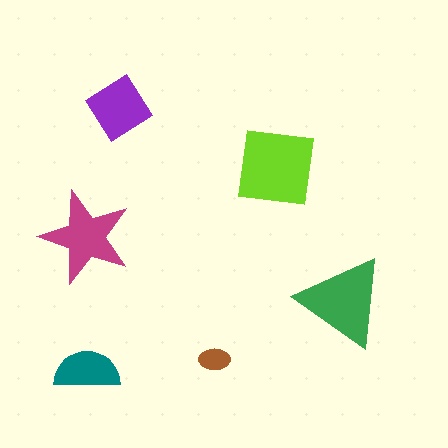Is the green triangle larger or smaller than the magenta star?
Larger.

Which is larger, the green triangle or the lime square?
The lime square.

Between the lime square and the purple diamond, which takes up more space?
The lime square.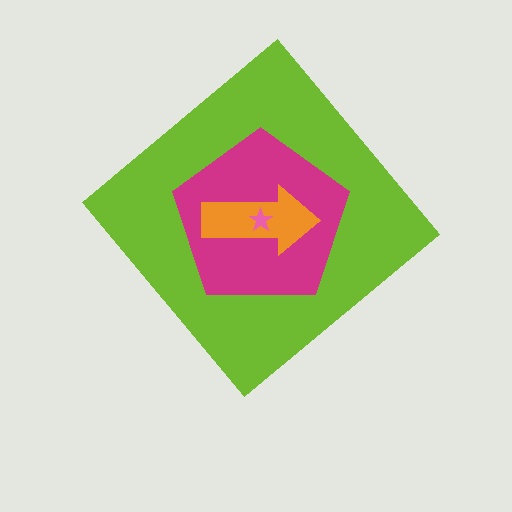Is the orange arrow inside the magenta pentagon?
Yes.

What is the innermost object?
The pink star.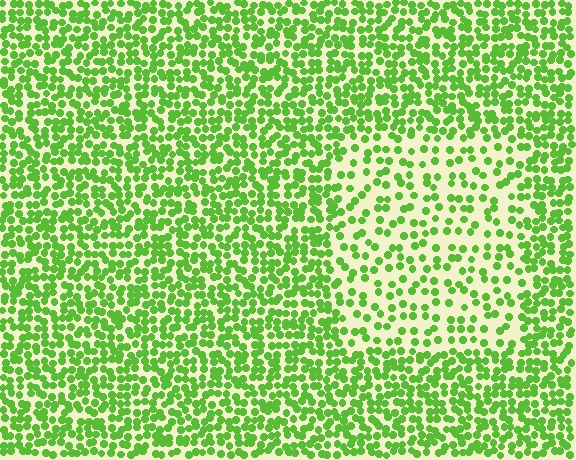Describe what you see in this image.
The image contains small lime elements arranged at two different densities. A rectangle-shaped region is visible where the elements are less densely packed than the surrounding area.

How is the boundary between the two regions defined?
The boundary is defined by a change in element density (approximately 2.1x ratio). All elements are the same color, size, and shape.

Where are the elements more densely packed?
The elements are more densely packed outside the rectangle boundary.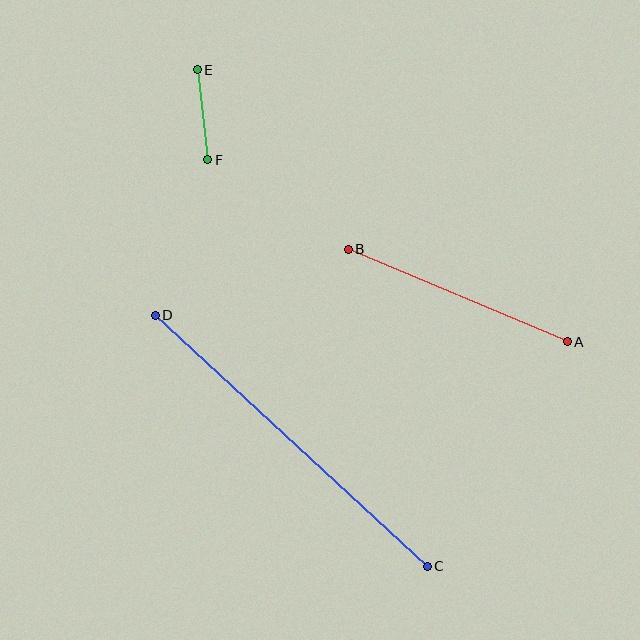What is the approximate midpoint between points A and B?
The midpoint is at approximately (458, 296) pixels.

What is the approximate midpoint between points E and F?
The midpoint is at approximately (203, 115) pixels.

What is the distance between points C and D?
The distance is approximately 371 pixels.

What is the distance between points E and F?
The distance is approximately 91 pixels.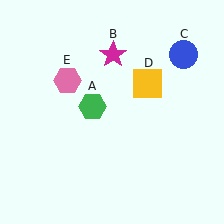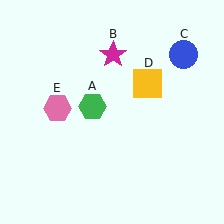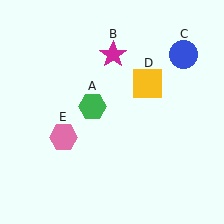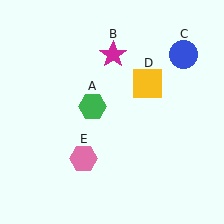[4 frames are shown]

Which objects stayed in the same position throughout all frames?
Green hexagon (object A) and magenta star (object B) and blue circle (object C) and yellow square (object D) remained stationary.